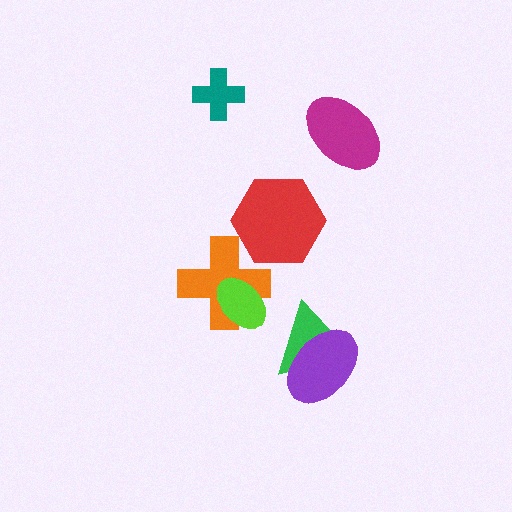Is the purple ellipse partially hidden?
No, no other shape covers it.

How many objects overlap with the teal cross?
0 objects overlap with the teal cross.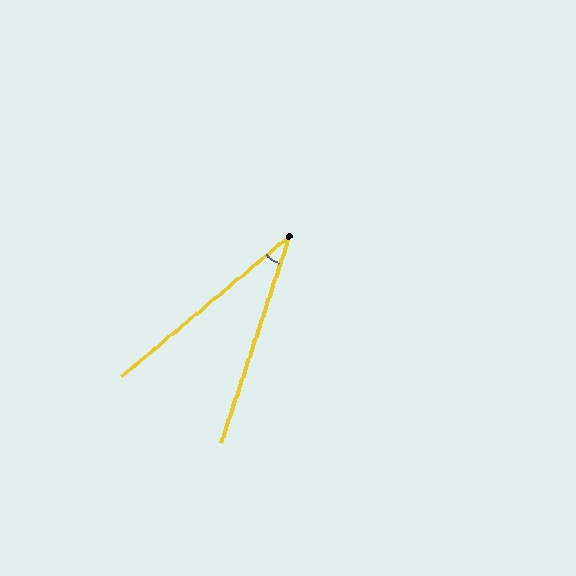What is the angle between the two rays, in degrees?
Approximately 32 degrees.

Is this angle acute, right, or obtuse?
It is acute.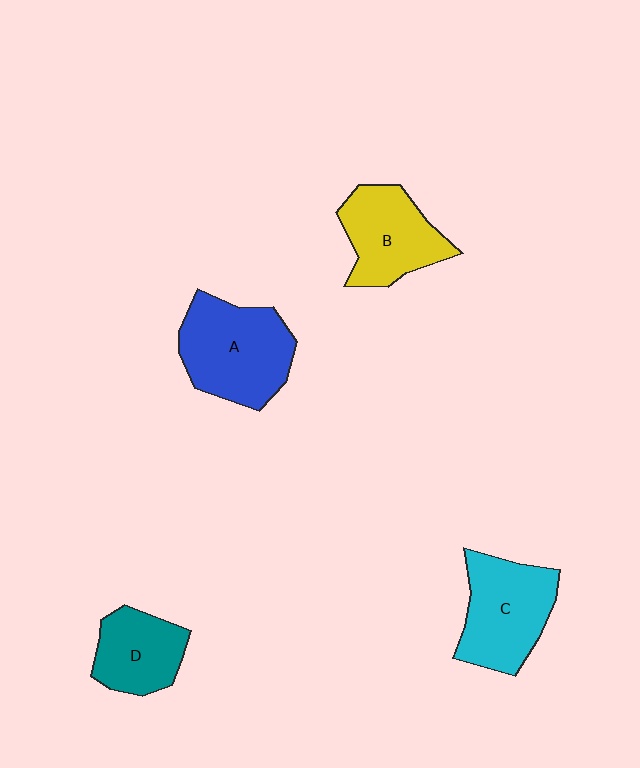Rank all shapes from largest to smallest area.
From largest to smallest: A (blue), C (cyan), B (yellow), D (teal).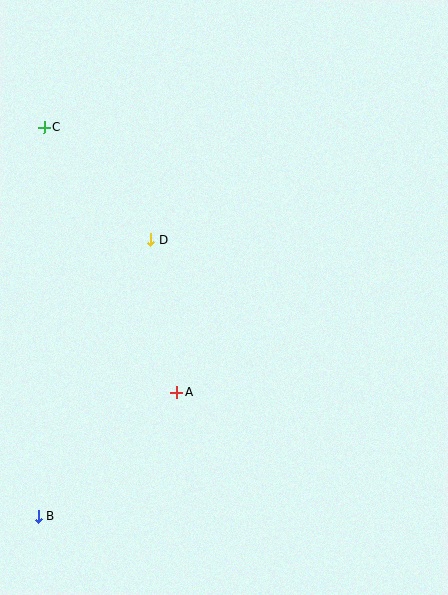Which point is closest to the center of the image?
Point D at (151, 240) is closest to the center.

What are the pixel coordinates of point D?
Point D is at (151, 240).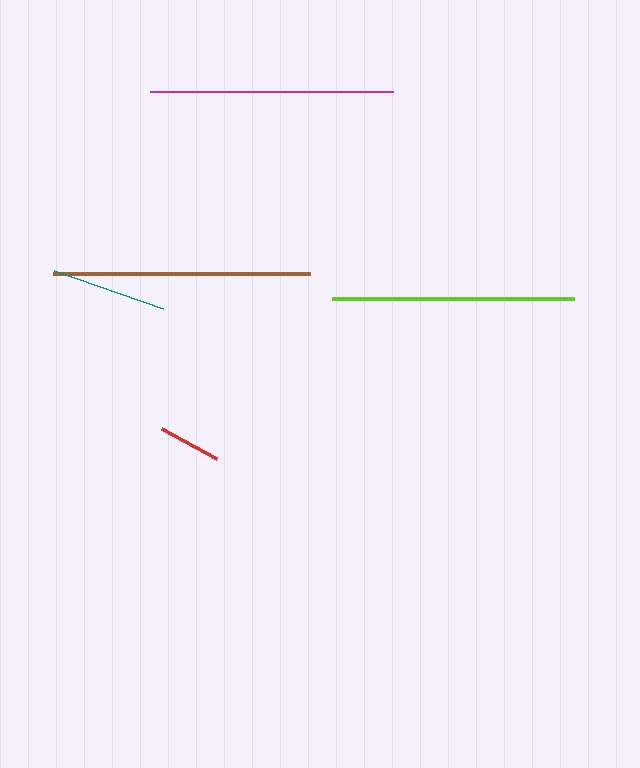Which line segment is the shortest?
The red line is the shortest at approximately 63 pixels.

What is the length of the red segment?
The red segment is approximately 63 pixels long.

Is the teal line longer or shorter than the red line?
The teal line is longer than the red line.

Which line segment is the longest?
The brown line is the longest at approximately 257 pixels.